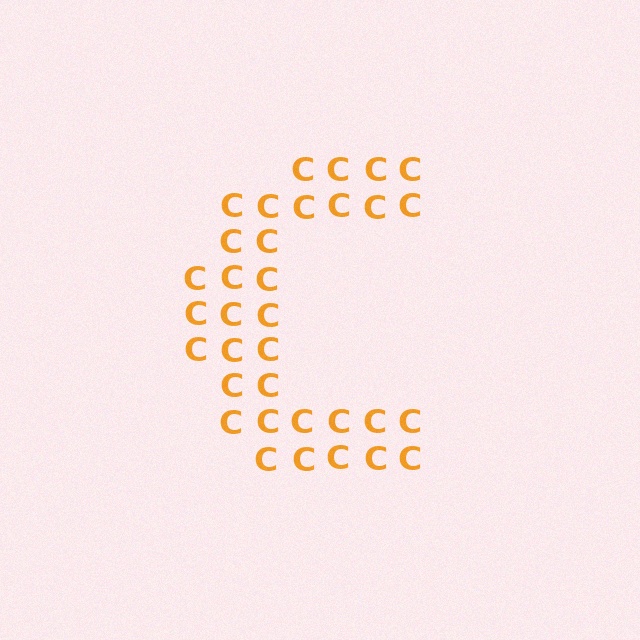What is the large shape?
The large shape is the letter C.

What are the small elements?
The small elements are letter C's.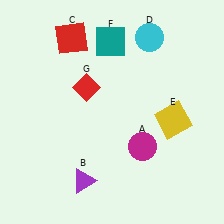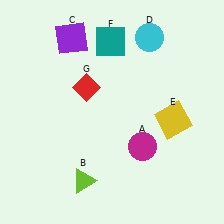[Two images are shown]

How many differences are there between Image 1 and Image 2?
There are 2 differences between the two images.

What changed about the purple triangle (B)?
In Image 1, B is purple. In Image 2, it changed to lime.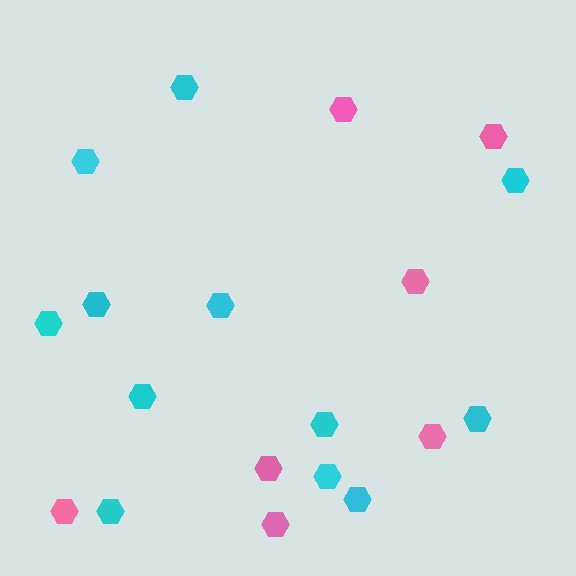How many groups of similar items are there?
There are 2 groups: one group of cyan hexagons (12) and one group of pink hexagons (7).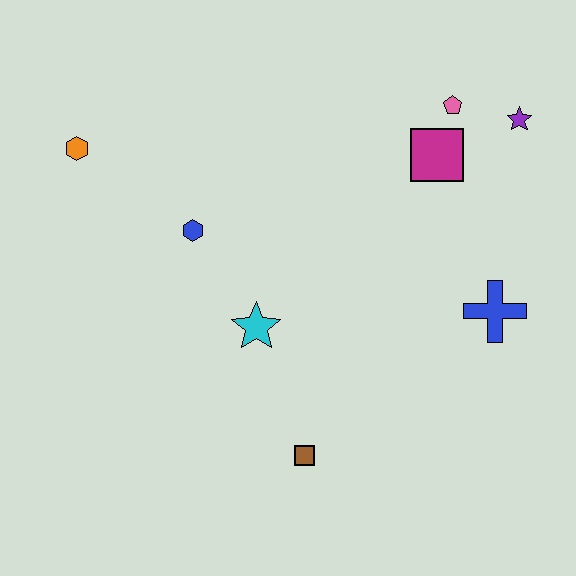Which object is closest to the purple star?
The pink pentagon is closest to the purple star.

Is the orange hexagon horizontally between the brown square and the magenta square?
No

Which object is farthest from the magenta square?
The orange hexagon is farthest from the magenta square.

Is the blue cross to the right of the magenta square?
Yes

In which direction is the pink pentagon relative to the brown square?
The pink pentagon is above the brown square.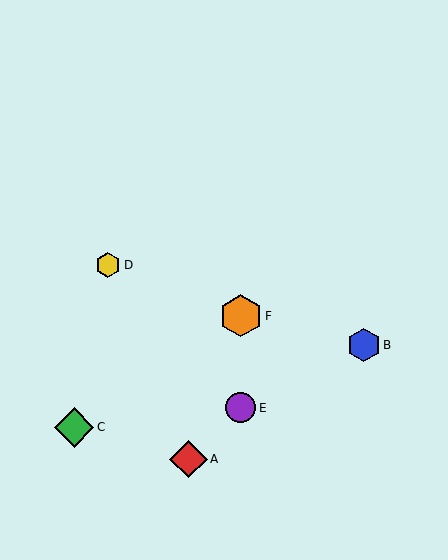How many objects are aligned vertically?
2 objects (E, F) are aligned vertically.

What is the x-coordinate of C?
Object C is at x≈74.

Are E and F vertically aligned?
Yes, both are at x≈241.